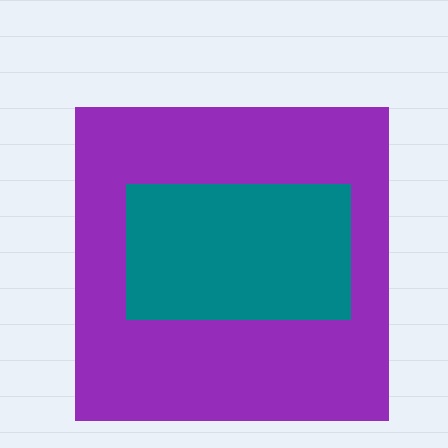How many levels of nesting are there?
2.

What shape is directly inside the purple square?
The teal rectangle.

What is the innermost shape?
The teal rectangle.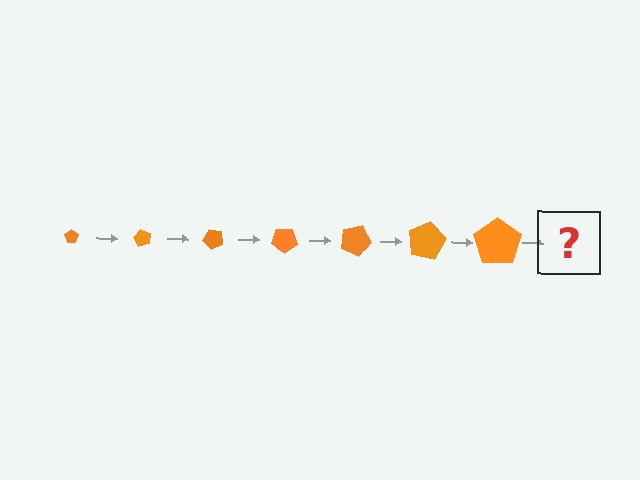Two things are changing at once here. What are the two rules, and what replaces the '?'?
The two rules are that the pentagon grows larger each step and it rotates 60 degrees each step. The '?' should be a pentagon, larger than the previous one and rotated 420 degrees from the start.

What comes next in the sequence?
The next element should be a pentagon, larger than the previous one and rotated 420 degrees from the start.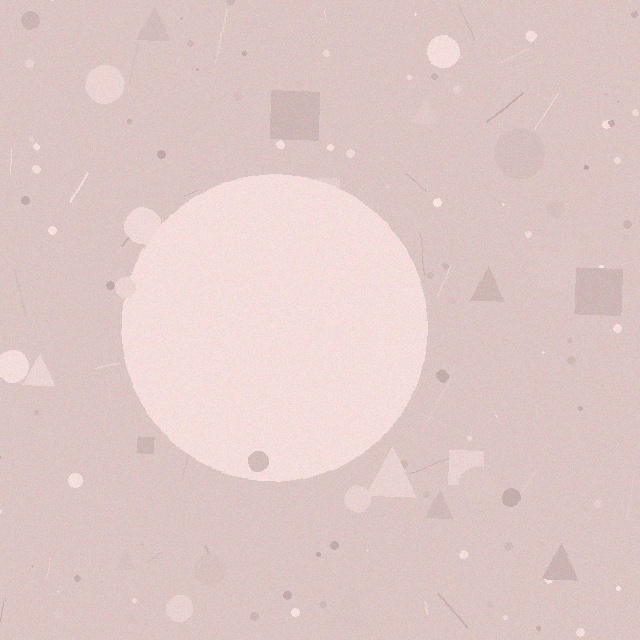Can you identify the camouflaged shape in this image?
The camouflaged shape is a circle.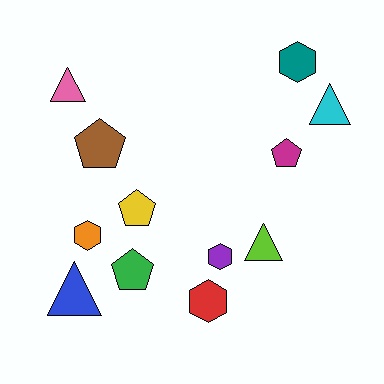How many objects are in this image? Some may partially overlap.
There are 12 objects.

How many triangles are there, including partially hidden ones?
There are 4 triangles.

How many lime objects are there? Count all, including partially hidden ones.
There is 1 lime object.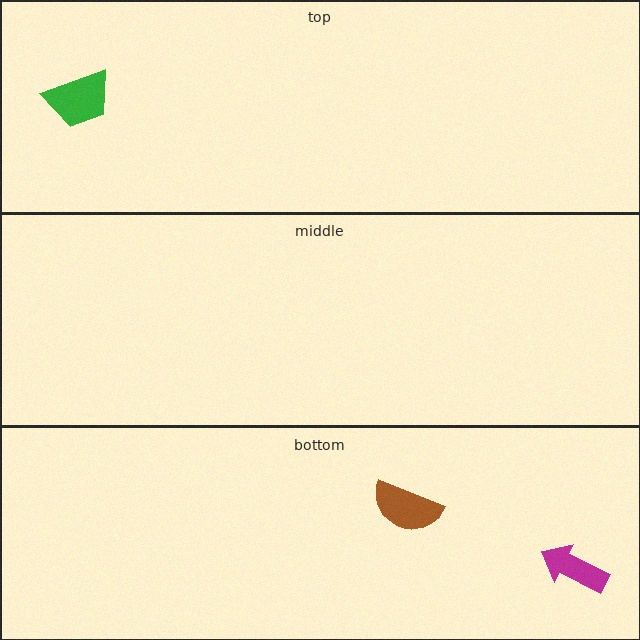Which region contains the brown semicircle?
The bottom region.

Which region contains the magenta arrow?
The bottom region.